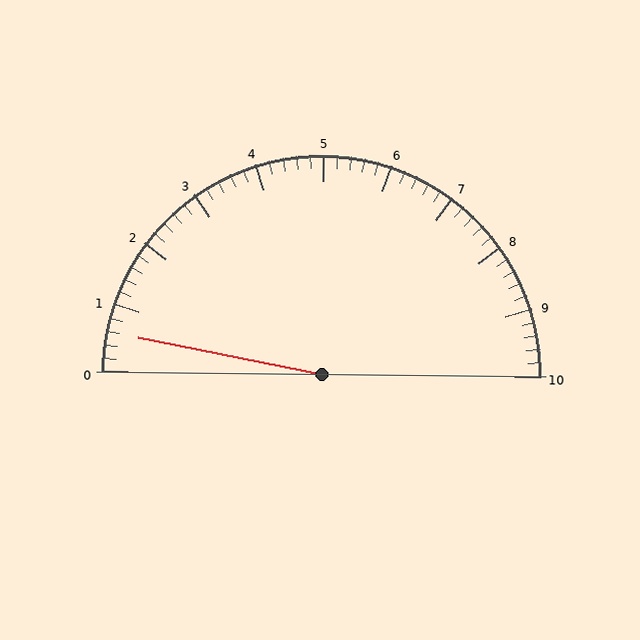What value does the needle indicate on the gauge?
The needle indicates approximately 0.6.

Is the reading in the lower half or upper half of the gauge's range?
The reading is in the lower half of the range (0 to 10).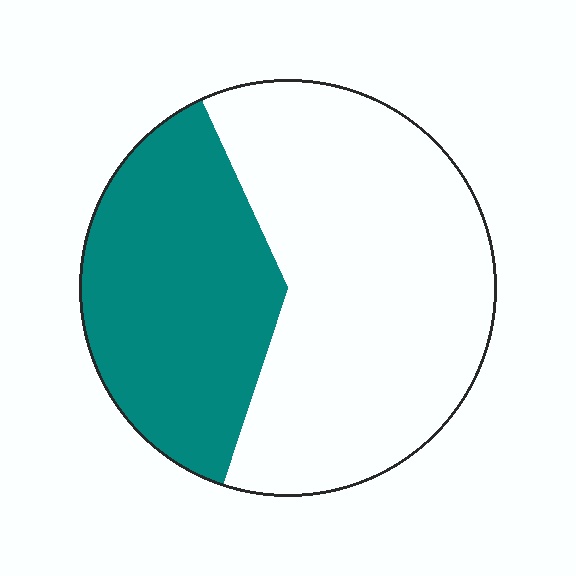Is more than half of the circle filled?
No.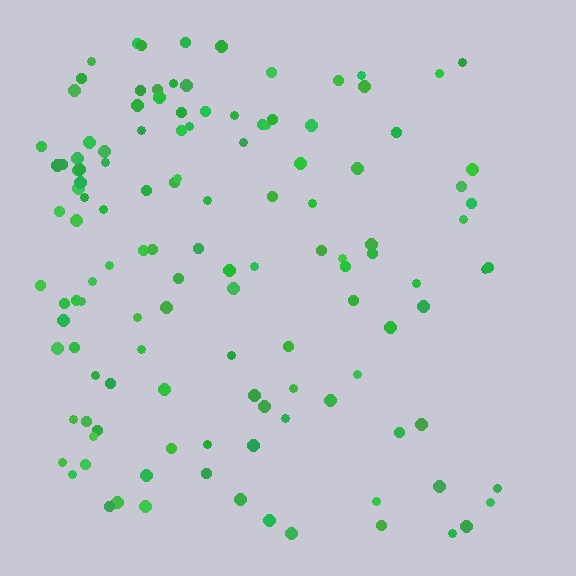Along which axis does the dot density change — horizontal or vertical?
Horizontal.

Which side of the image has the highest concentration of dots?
The left.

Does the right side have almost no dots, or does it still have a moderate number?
Still a moderate number, just noticeably fewer than the left.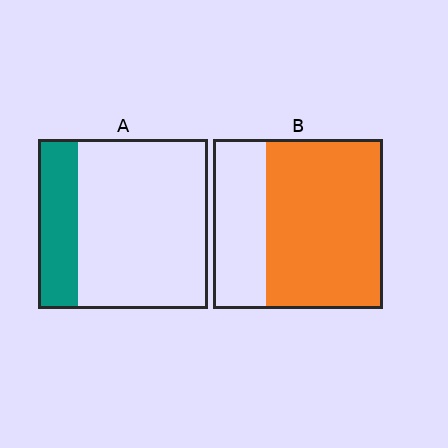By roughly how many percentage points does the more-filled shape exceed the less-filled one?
By roughly 45 percentage points (B over A).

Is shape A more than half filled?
No.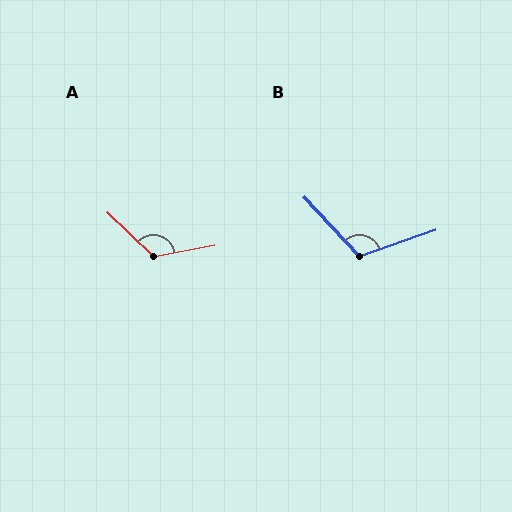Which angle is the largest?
A, at approximately 126 degrees.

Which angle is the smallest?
B, at approximately 114 degrees.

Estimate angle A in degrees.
Approximately 126 degrees.